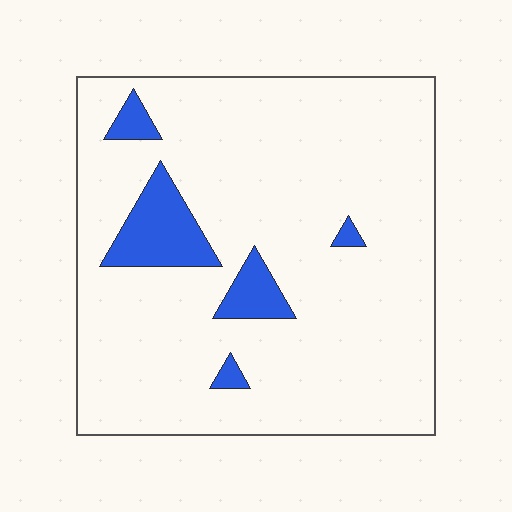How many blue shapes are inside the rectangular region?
5.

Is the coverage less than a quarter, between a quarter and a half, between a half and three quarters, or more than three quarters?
Less than a quarter.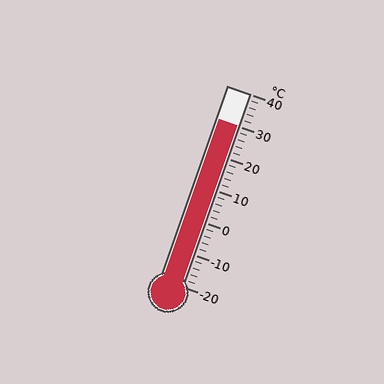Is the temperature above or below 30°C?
The temperature is at 30°C.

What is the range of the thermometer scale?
The thermometer scale ranges from -20°C to 40°C.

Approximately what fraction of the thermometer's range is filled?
The thermometer is filled to approximately 85% of its range.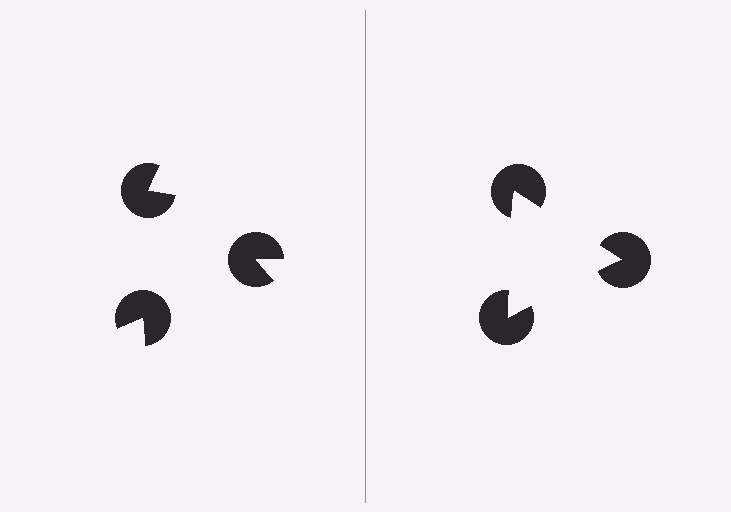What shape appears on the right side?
An illusory triangle.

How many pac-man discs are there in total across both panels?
6 — 3 on each side.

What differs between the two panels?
The pac-man discs are positioned identically on both sides; only the wedge orientations differ. On the right they align to a triangle; on the left they are misaligned.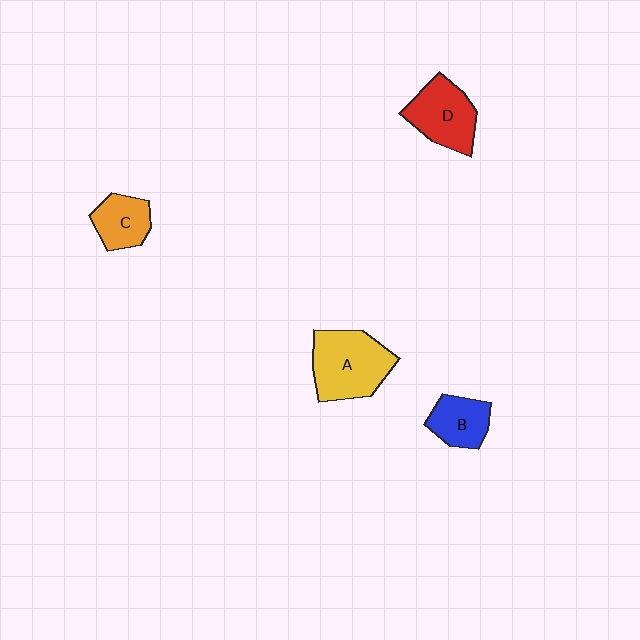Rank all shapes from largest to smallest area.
From largest to smallest: A (yellow), D (red), B (blue), C (orange).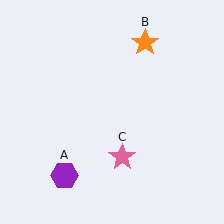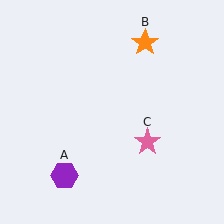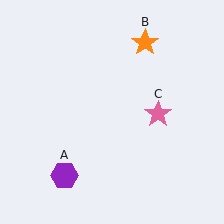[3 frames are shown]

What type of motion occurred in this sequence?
The pink star (object C) rotated counterclockwise around the center of the scene.